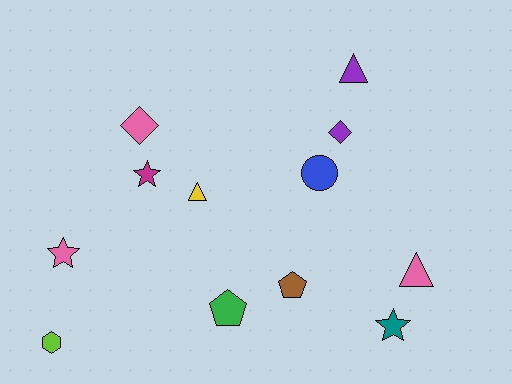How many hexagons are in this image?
There is 1 hexagon.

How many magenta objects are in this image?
There is 1 magenta object.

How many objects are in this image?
There are 12 objects.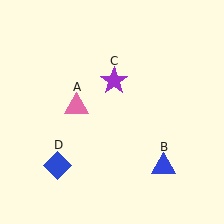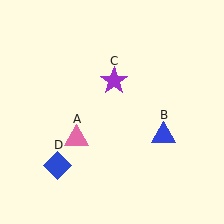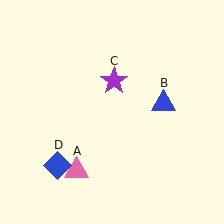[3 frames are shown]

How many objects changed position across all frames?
2 objects changed position: pink triangle (object A), blue triangle (object B).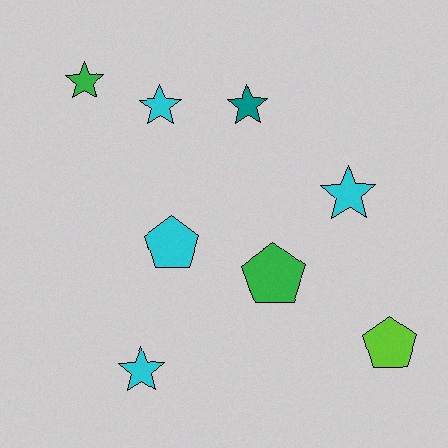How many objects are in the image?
There are 8 objects.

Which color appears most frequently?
Cyan, with 4 objects.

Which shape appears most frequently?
Star, with 5 objects.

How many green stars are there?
There is 1 green star.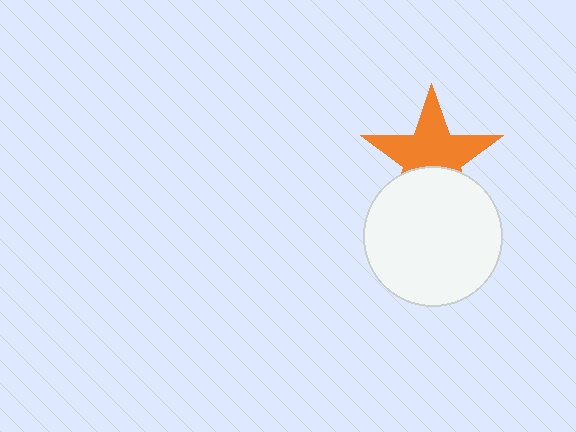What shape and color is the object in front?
The object in front is a white circle.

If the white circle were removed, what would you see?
You would see the complete orange star.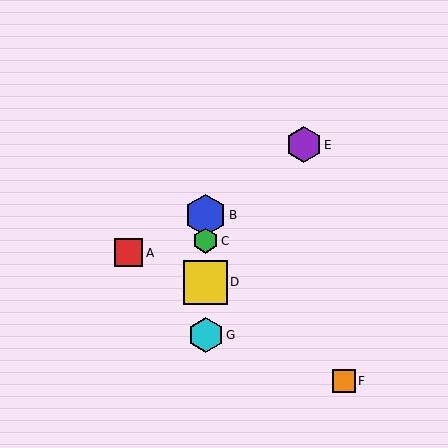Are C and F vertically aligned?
No, C is at x≈206 and F is at x≈344.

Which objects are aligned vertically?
Objects B, C, D, G are aligned vertically.